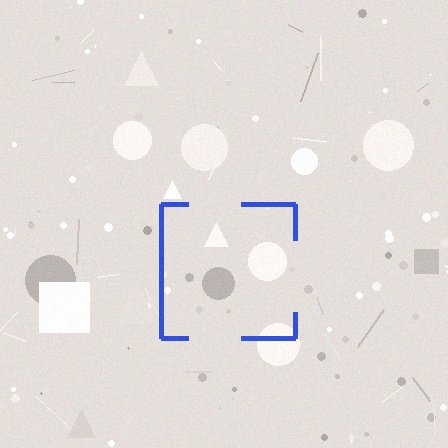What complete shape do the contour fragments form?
The contour fragments form a square.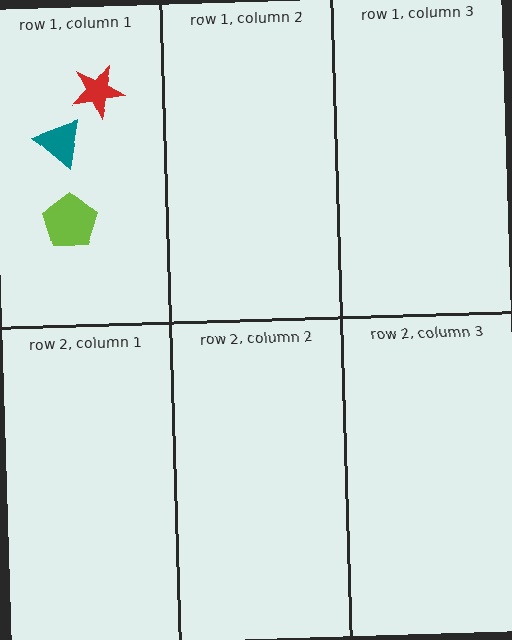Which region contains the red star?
The row 1, column 1 region.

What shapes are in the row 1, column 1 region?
The lime pentagon, the teal triangle, the red star.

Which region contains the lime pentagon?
The row 1, column 1 region.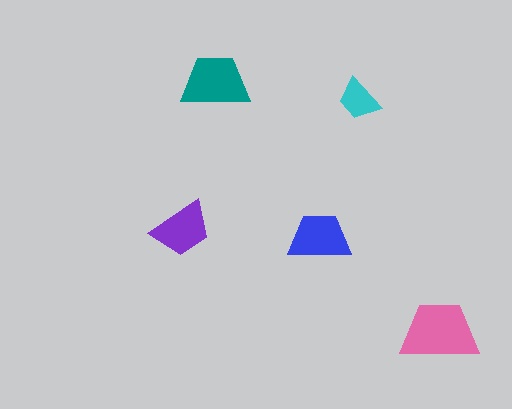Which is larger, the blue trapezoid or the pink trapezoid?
The pink one.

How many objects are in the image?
There are 5 objects in the image.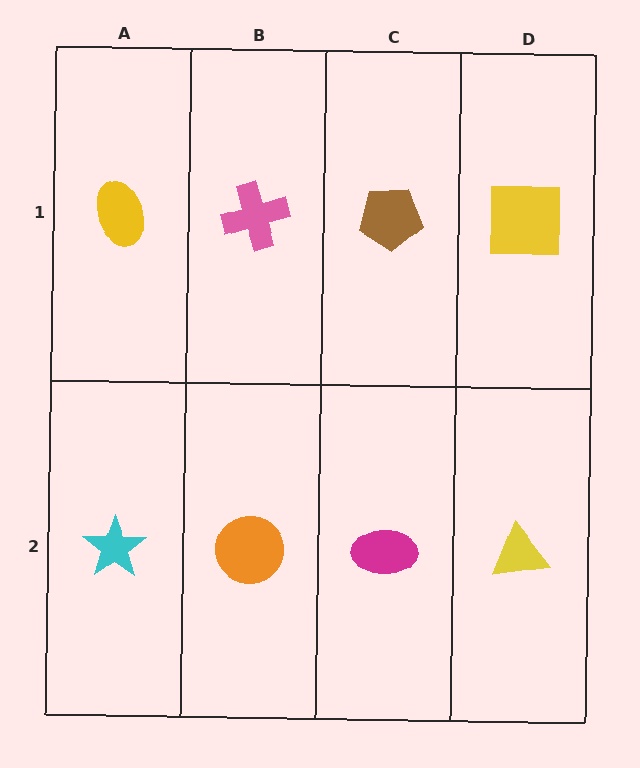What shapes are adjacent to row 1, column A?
A cyan star (row 2, column A), a pink cross (row 1, column B).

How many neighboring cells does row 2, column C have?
3.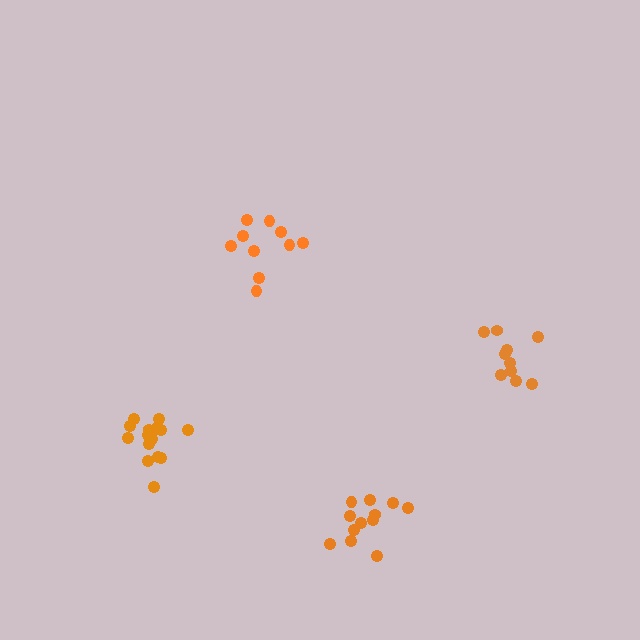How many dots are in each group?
Group 1: 10 dots, Group 2: 12 dots, Group 3: 10 dots, Group 4: 15 dots (47 total).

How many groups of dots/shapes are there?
There are 4 groups.